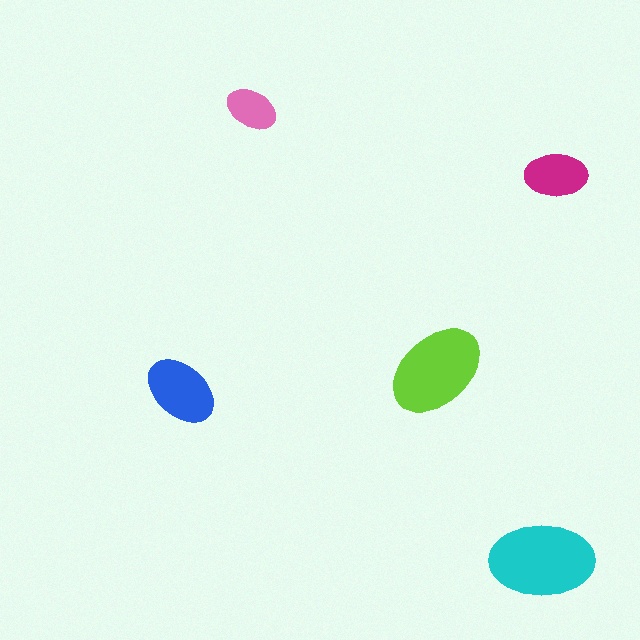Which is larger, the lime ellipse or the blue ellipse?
The lime one.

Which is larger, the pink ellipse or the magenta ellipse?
The magenta one.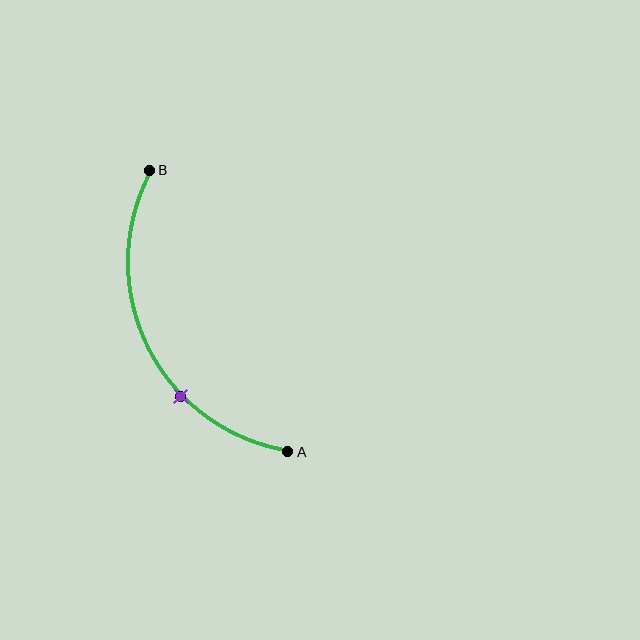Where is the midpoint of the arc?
The arc midpoint is the point on the curve farthest from the straight line joining A and B. It sits to the left of that line.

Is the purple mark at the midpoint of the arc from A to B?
No. The purple mark lies on the arc but is closer to endpoint A. The arc midpoint would be at the point on the curve equidistant along the arc from both A and B.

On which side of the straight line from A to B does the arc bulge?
The arc bulges to the left of the straight line connecting A and B.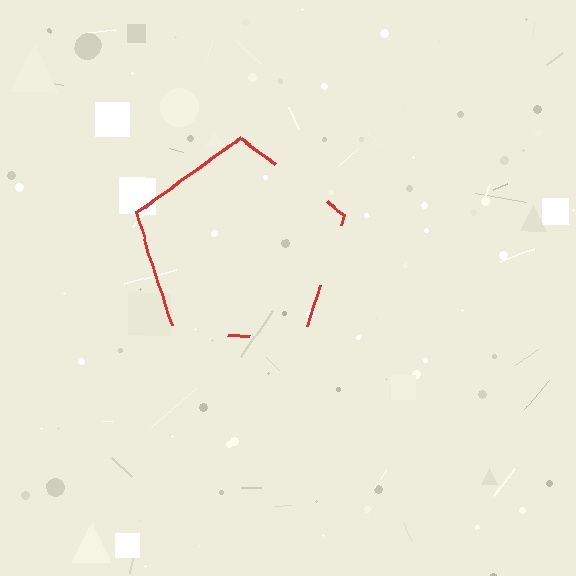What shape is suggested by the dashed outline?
The dashed outline suggests a pentagon.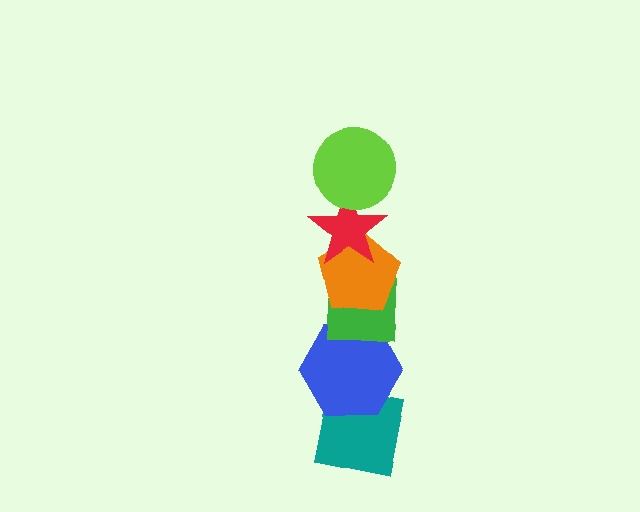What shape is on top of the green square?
The orange pentagon is on top of the green square.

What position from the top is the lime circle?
The lime circle is 1st from the top.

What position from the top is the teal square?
The teal square is 6th from the top.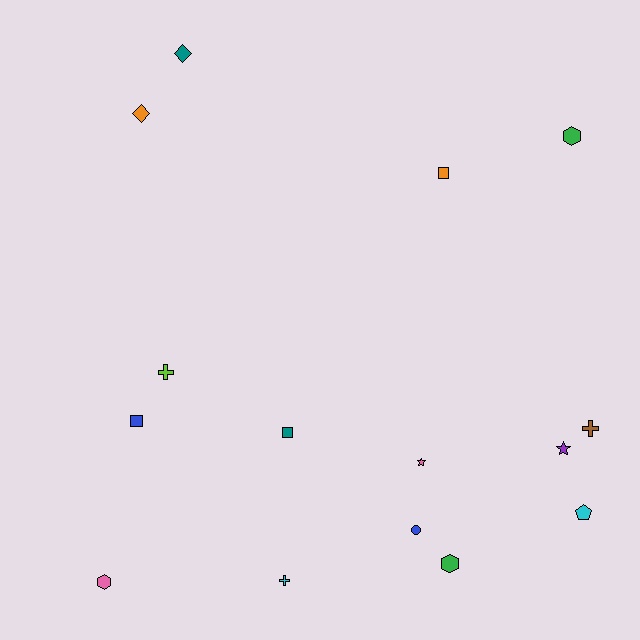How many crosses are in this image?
There are 3 crosses.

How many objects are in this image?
There are 15 objects.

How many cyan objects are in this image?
There are 2 cyan objects.